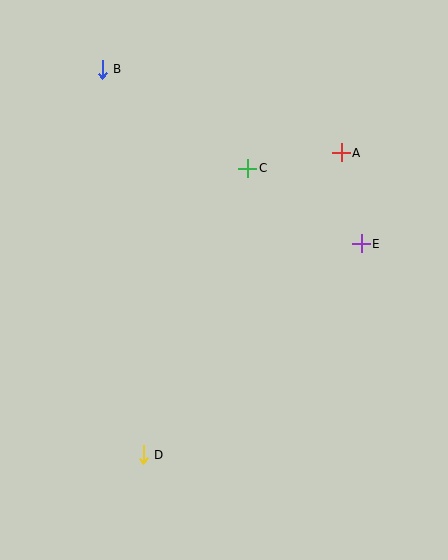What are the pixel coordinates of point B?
Point B is at (102, 69).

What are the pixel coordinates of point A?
Point A is at (341, 153).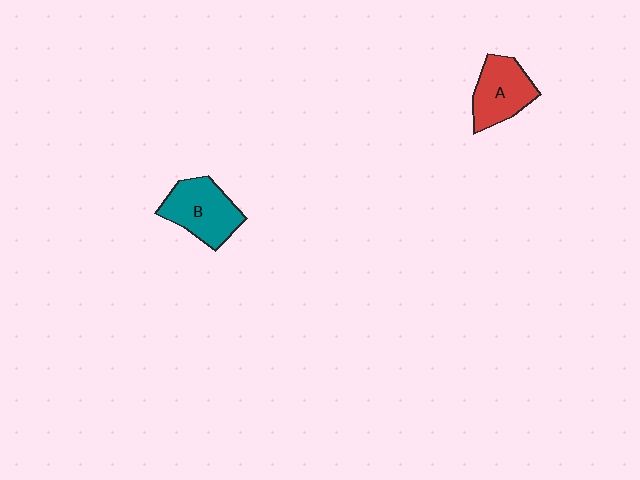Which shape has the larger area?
Shape B (teal).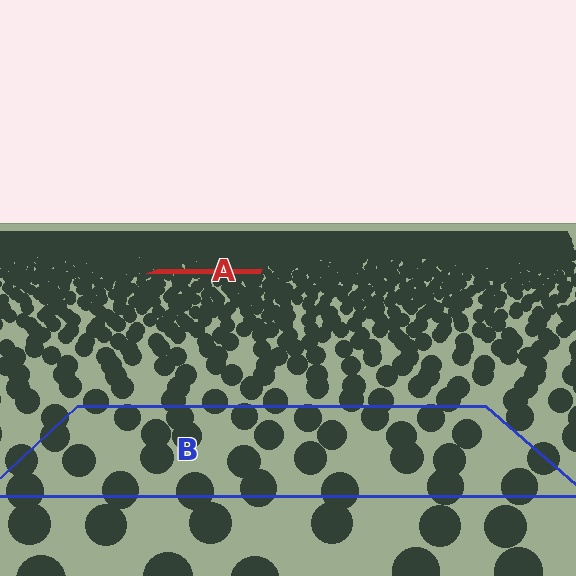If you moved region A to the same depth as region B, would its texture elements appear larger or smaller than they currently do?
They would appear larger. At a closer depth, the same texture elements are projected at a bigger on-screen size.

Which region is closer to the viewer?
Region B is closer. The texture elements there are larger and more spread out.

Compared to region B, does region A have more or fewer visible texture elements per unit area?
Region A has more texture elements per unit area — they are packed more densely because it is farther away.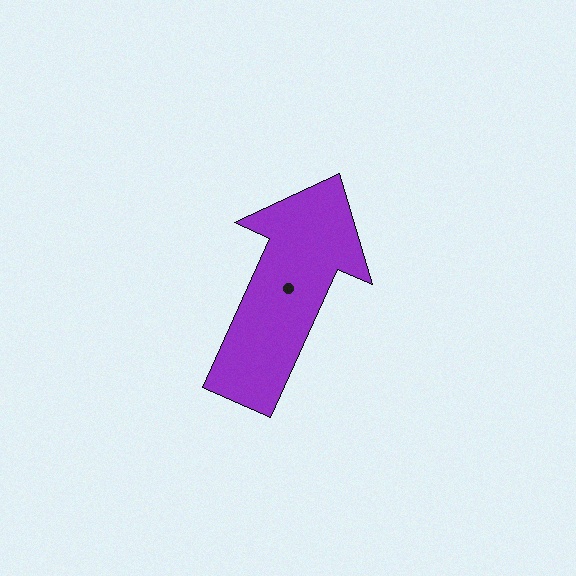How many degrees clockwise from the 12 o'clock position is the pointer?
Approximately 24 degrees.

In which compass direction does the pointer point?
Northeast.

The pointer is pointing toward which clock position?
Roughly 1 o'clock.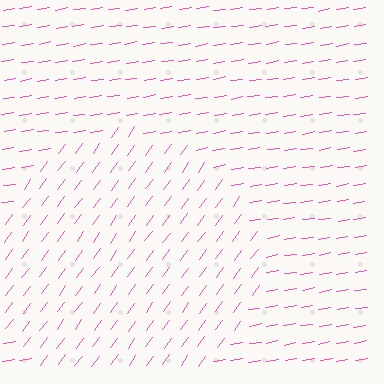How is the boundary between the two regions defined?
The boundary is defined purely by a change in line orientation (approximately 45 degrees difference). All lines are the same color and thickness.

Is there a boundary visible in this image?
Yes, there is a texture boundary formed by a change in line orientation.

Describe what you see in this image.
The image is filled with small pink line segments. A circle region in the image has lines oriented differently from the surrounding lines, creating a visible texture boundary.